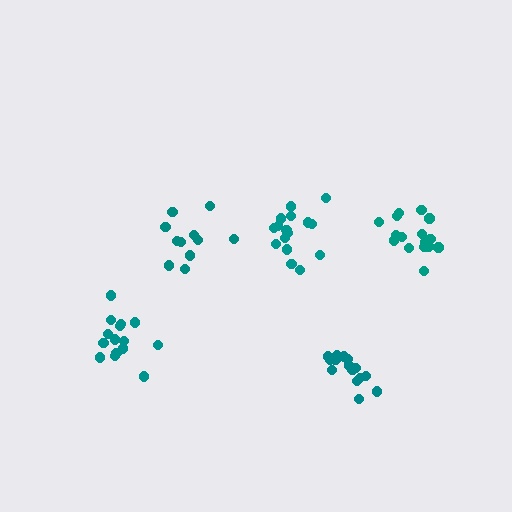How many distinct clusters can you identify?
There are 5 distinct clusters.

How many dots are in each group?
Group 1: 16 dots, Group 2: 11 dots, Group 3: 15 dots, Group 4: 16 dots, Group 5: 16 dots (74 total).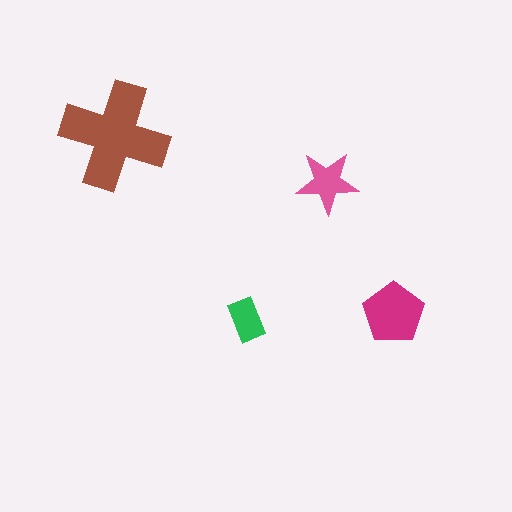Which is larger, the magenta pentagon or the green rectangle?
The magenta pentagon.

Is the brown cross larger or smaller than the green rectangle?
Larger.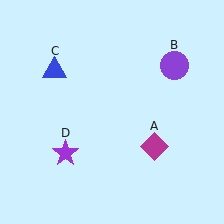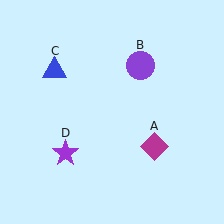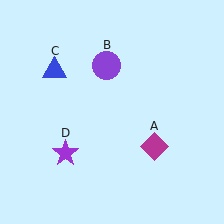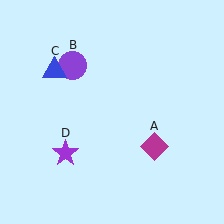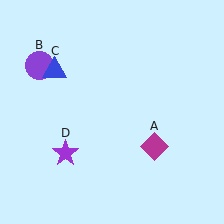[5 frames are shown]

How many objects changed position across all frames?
1 object changed position: purple circle (object B).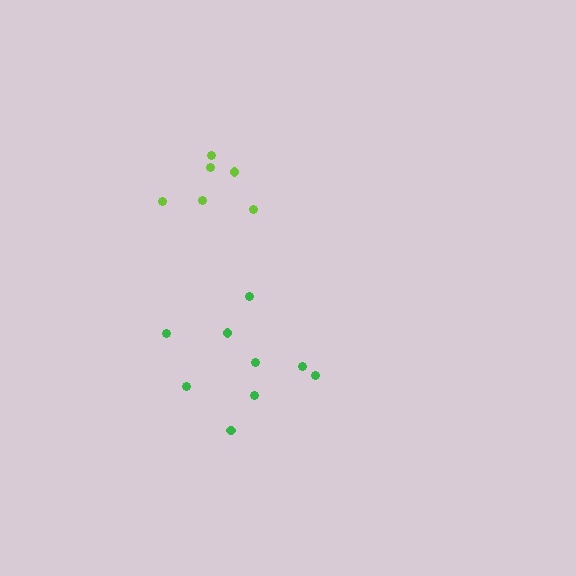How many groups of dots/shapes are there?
There are 2 groups.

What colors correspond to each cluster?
The clusters are colored: lime, green.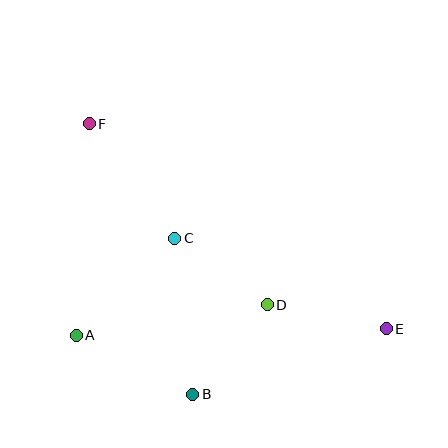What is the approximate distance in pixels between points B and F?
The distance between B and F is approximately 289 pixels.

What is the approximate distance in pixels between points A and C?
The distance between A and C is approximately 138 pixels.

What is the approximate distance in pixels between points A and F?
The distance between A and F is approximately 212 pixels.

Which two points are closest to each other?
Points C and D are closest to each other.